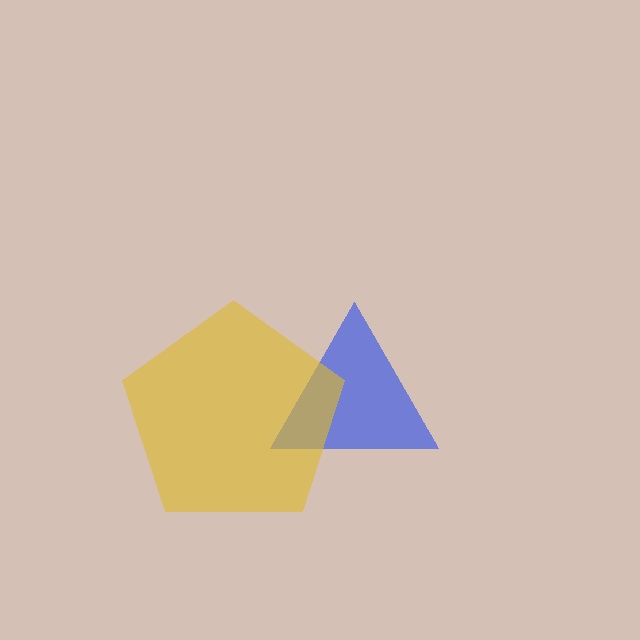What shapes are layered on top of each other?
The layered shapes are: a blue triangle, a yellow pentagon.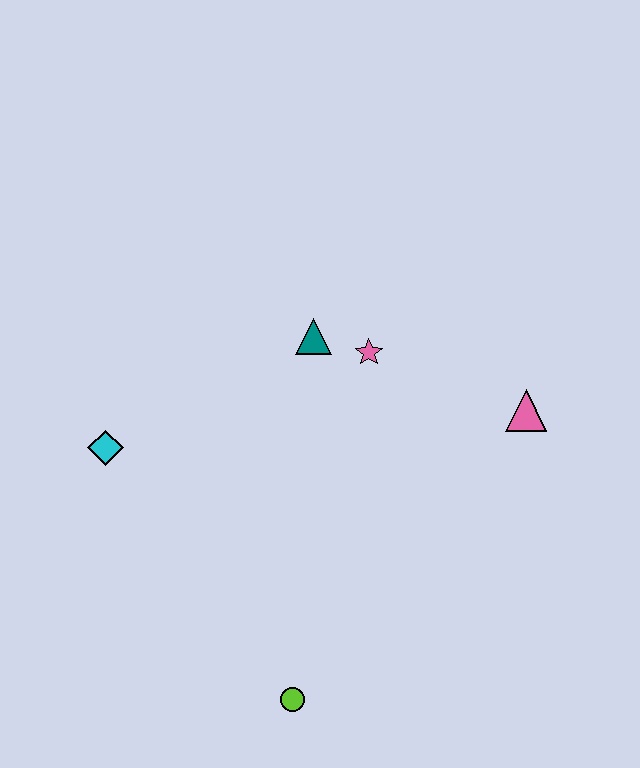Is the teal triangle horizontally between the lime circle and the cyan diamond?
No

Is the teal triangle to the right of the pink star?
No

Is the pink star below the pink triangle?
No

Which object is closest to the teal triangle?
The pink star is closest to the teal triangle.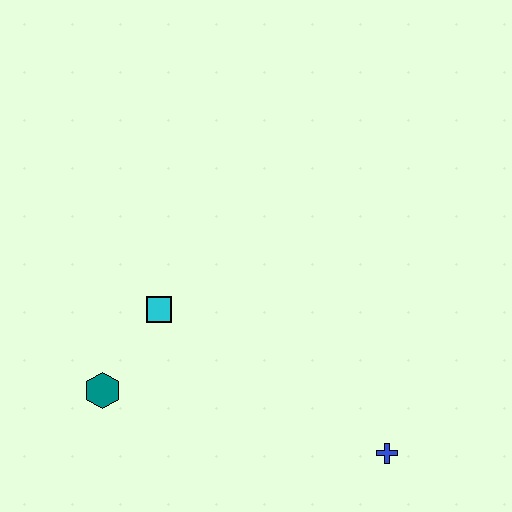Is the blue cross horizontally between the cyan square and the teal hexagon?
No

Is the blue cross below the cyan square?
Yes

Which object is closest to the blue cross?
The cyan square is closest to the blue cross.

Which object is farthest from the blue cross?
The teal hexagon is farthest from the blue cross.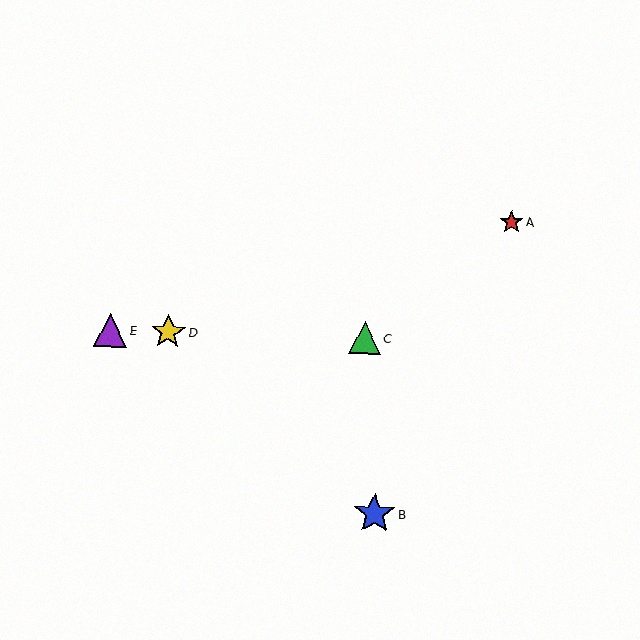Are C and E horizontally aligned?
Yes, both are at y≈338.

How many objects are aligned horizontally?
3 objects (C, D, E) are aligned horizontally.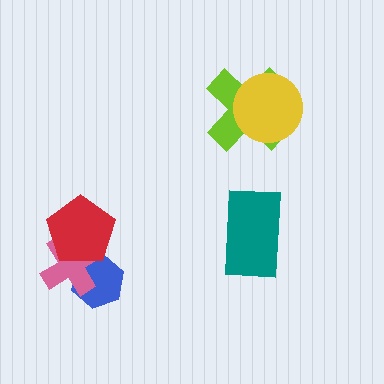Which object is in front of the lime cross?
The yellow circle is in front of the lime cross.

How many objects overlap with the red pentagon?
2 objects overlap with the red pentagon.